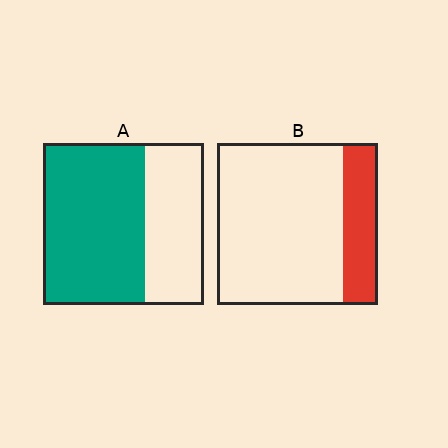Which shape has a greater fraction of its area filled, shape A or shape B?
Shape A.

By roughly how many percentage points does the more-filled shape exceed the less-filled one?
By roughly 40 percentage points (A over B).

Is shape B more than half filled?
No.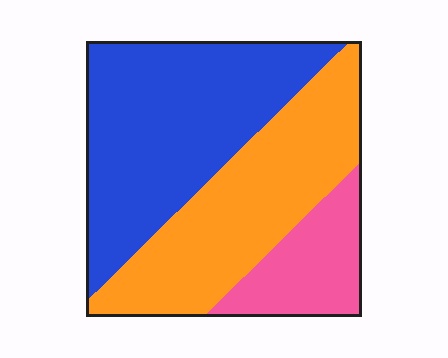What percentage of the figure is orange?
Orange covers 38% of the figure.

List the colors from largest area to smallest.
From largest to smallest: blue, orange, pink.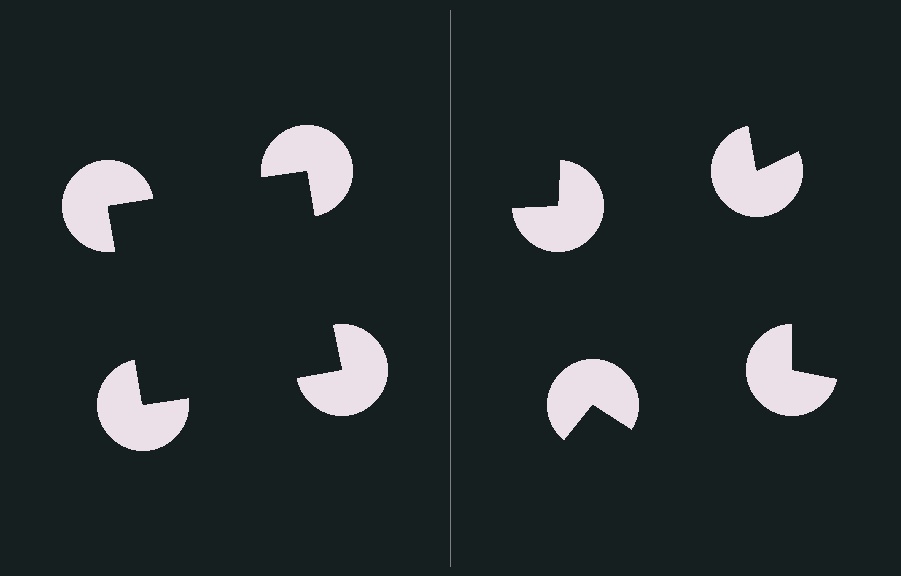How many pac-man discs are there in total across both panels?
8 — 4 on each side.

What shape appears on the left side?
An illusory square.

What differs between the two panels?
The pac-man discs are positioned identically on both sides; only the wedge orientations differ. On the left they align to a square; on the right they are misaligned.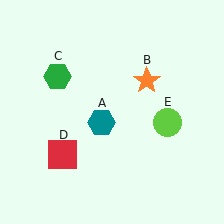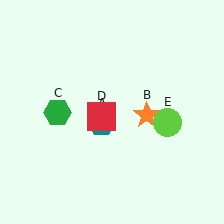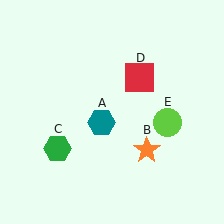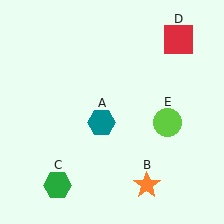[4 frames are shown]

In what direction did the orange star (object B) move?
The orange star (object B) moved down.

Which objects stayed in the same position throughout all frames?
Teal hexagon (object A) and lime circle (object E) remained stationary.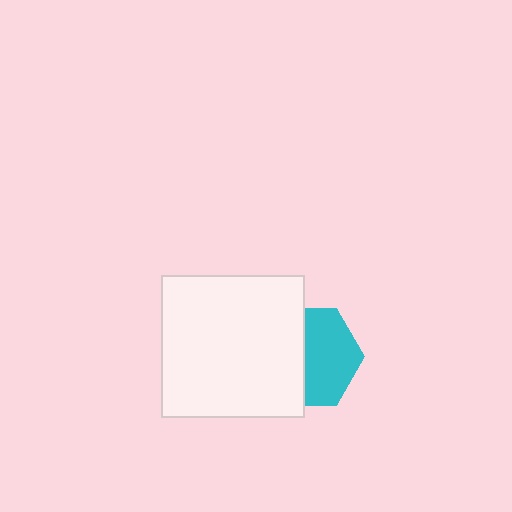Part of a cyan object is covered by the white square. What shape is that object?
It is a hexagon.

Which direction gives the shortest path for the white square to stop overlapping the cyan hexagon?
Moving left gives the shortest separation.